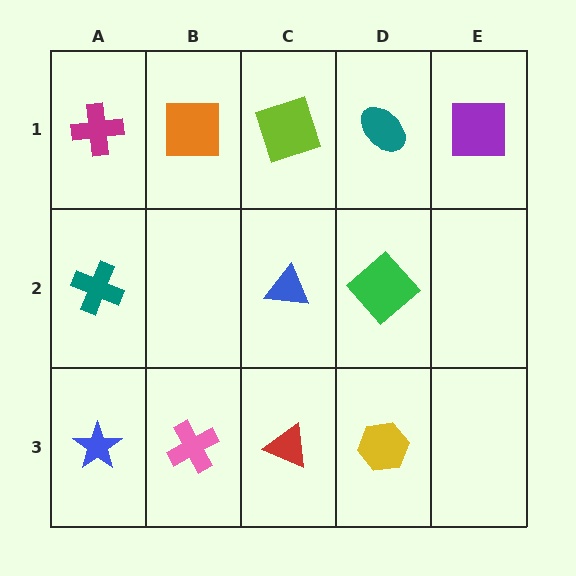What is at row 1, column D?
A teal ellipse.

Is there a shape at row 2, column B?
No, that cell is empty.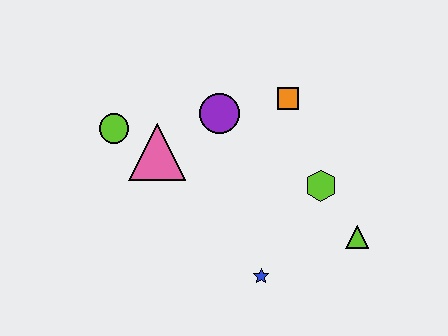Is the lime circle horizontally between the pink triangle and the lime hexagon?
No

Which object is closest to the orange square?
The purple circle is closest to the orange square.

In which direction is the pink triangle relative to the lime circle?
The pink triangle is to the right of the lime circle.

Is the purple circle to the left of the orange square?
Yes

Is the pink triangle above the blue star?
Yes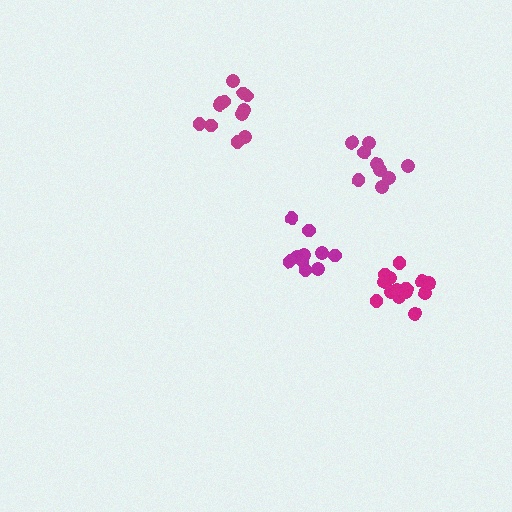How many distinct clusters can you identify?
There are 4 distinct clusters.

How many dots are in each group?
Group 1: 9 dots, Group 2: 12 dots, Group 3: 10 dots, Group 4: 14 dots (45 total).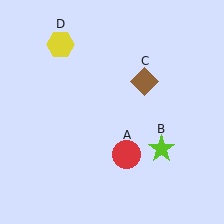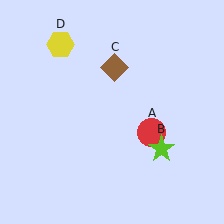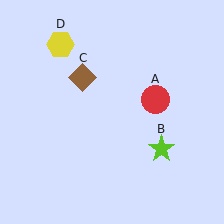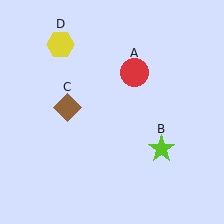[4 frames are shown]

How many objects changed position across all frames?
2 objects changed position: red circle (object A), brown diamond (object C).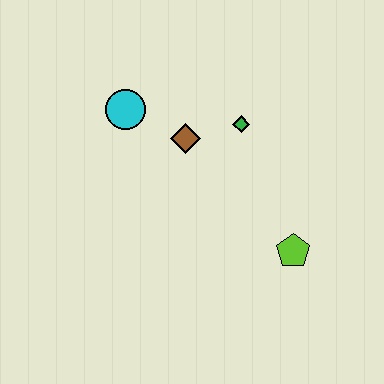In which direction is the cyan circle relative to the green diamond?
The cyan circle is to the left of the green diamond.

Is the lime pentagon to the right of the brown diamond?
Yes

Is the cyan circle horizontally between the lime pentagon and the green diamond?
No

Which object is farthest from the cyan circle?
The lime pentagon is farthest from the cyan circle.